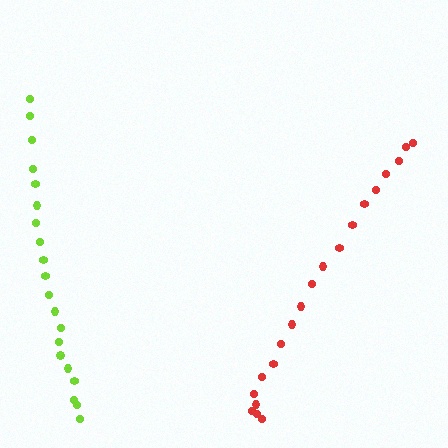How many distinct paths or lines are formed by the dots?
There are 2 distinct paths.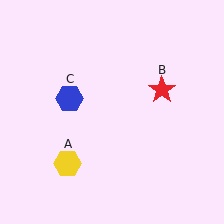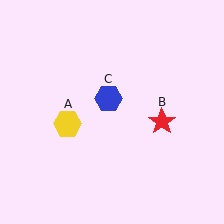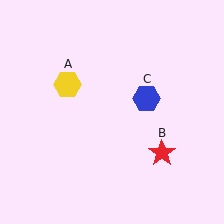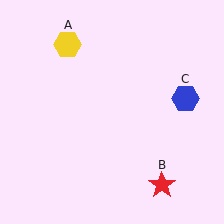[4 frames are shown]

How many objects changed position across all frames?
3 objects changed position: yellow hexagon (object A), red star (object B), blue hexagon (object C).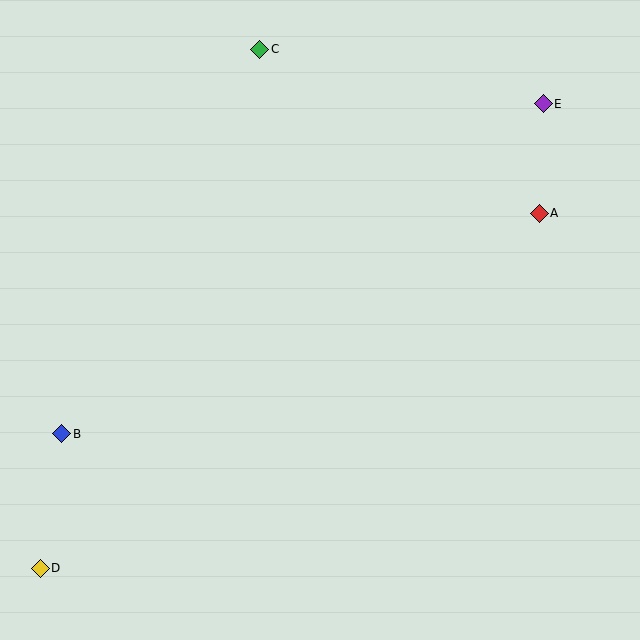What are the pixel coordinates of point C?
Point C is at (260, 49).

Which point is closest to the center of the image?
Point A at (539, 213) is closest to the center.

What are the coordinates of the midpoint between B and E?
The midpoint between B and E is at (303, 269).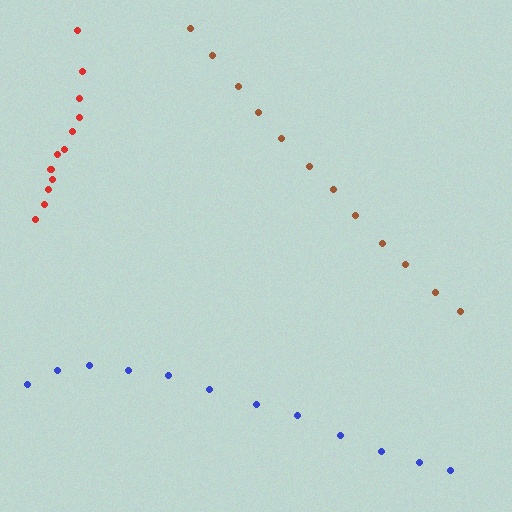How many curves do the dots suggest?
There are 3 distinct paths.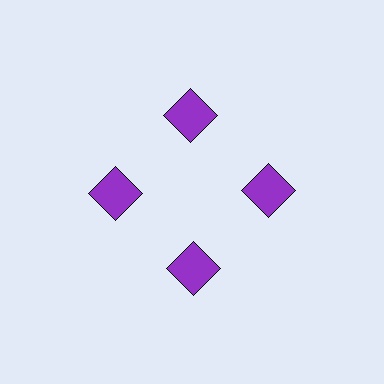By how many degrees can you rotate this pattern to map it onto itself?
The pattern maps onto itself every 90 degrees of rotation.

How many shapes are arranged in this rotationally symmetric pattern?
There are 4 shapes, arranged in 4 groups of 1.